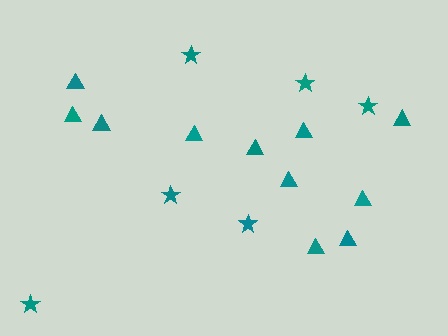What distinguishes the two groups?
There are 2 groups: one group of stars (6) and one group of triangles (11).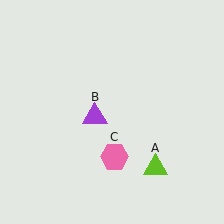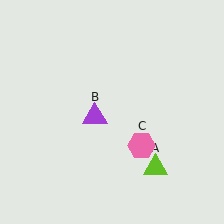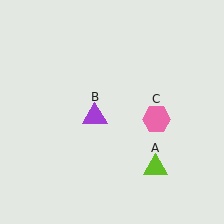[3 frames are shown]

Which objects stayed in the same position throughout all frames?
Lime triangle (object A) and purple triangle (object B) remained stationary.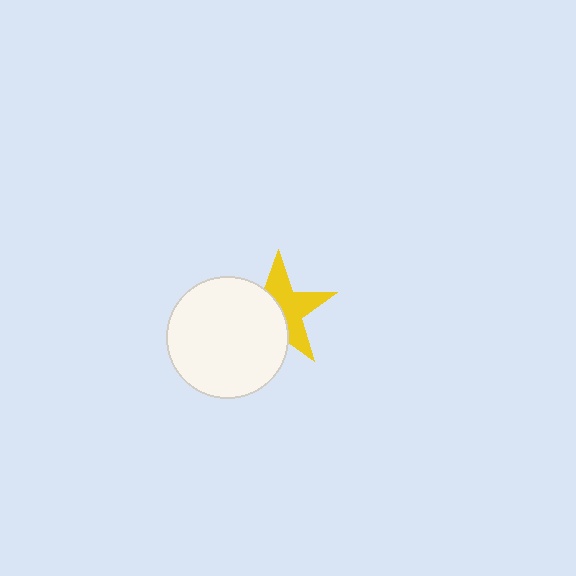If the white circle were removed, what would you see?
You would see the complete yellow star.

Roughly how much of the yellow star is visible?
About half of it is visible (roughly 52%).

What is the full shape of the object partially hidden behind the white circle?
The partially hidden object is a yellow star.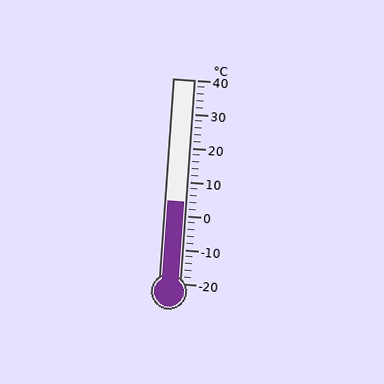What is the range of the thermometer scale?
The thermometer scale ranges from -20°C to 40°C.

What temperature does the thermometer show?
The thermometer shows approximately 4°C.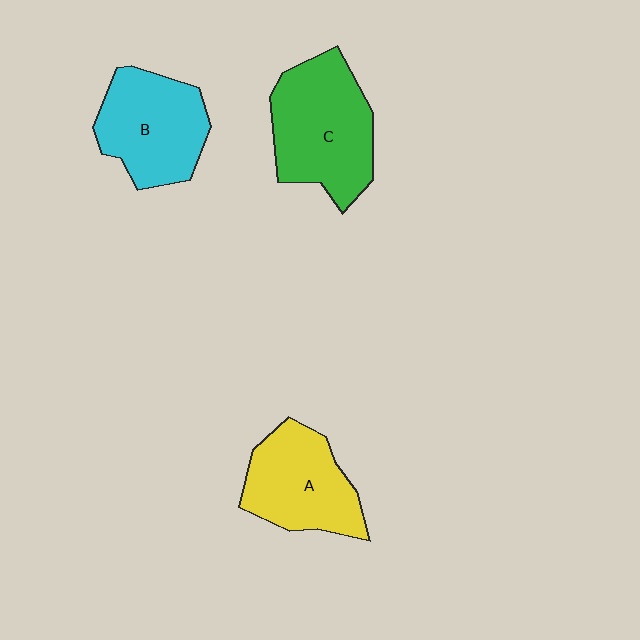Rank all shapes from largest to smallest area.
From largest to smallest: C (green), B (cyan), A (yellow).